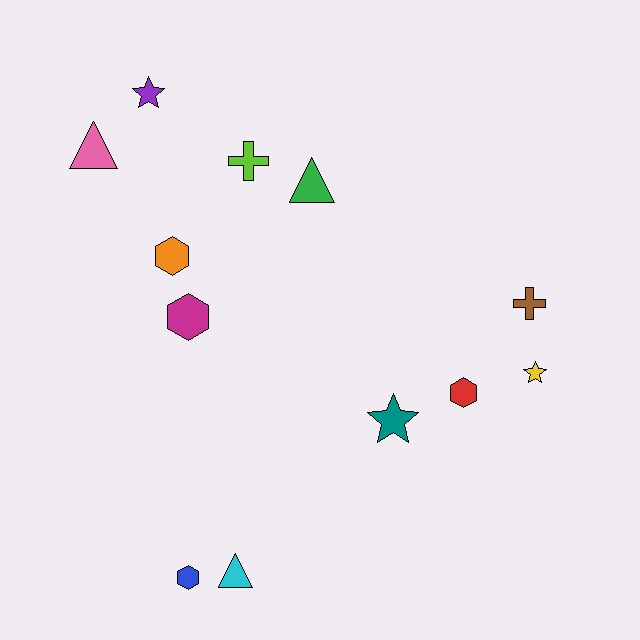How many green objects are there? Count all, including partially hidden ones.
There is 1 green object.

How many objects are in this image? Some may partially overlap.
There are 12 objects.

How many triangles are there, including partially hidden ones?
There are 3 triangles.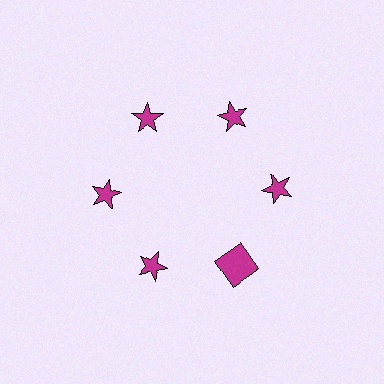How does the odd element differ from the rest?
It has a different shape: square instead of star.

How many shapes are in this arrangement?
There are 6 shapes arranged in a ring pattern.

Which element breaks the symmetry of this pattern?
The magenta square at roughly the 5 o'clock position breaks the symmetry. All other shapes are magenta stars.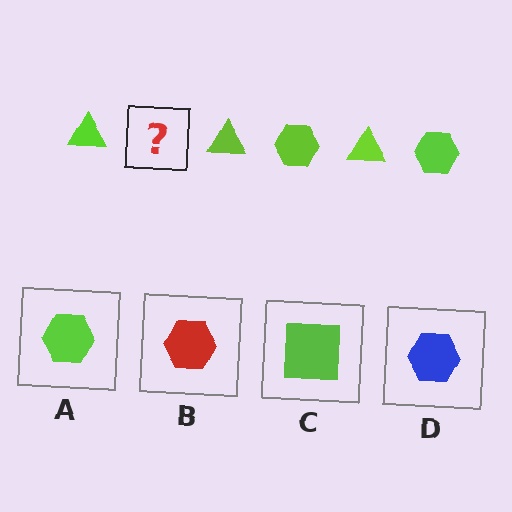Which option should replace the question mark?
Option A.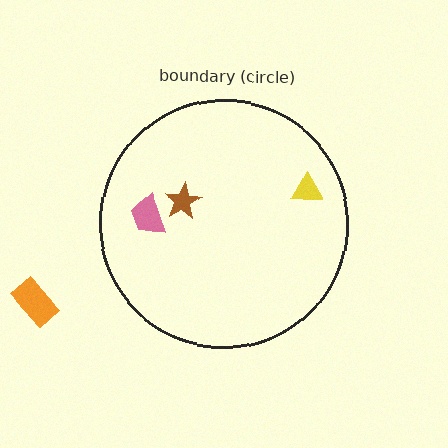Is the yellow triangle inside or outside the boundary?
Inside.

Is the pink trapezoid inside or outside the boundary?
Inside.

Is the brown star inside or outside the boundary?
Inside.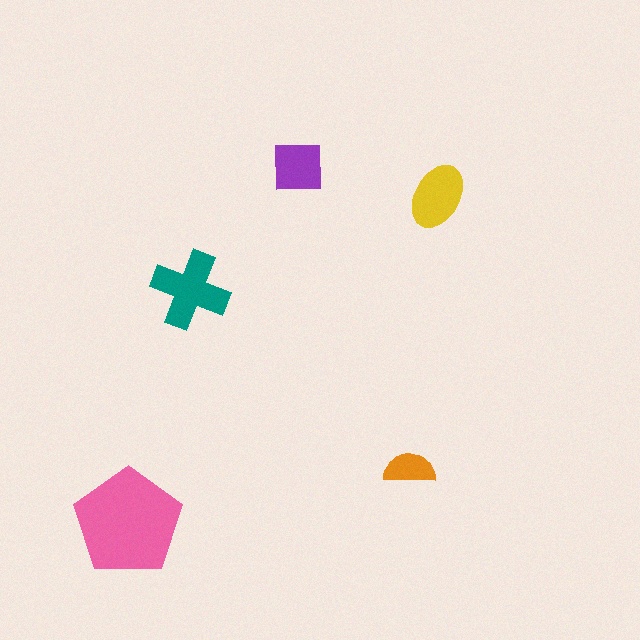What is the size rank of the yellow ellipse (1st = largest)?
3rd.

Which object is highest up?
The purple square is topmost.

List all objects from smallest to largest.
The orange semicircle, the purple square, the yellow ellipse, the teal cross, the pink pentagon.